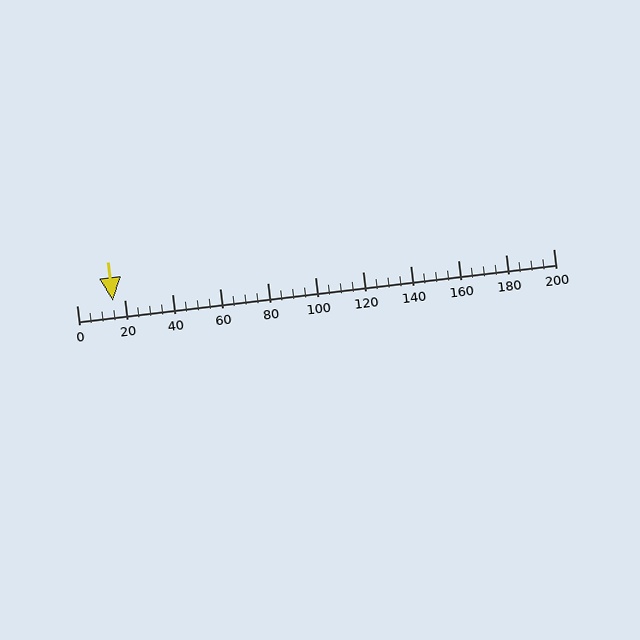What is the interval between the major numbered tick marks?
The major tick marks are spaced 20 units apart.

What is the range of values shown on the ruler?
The ruler shows values from 0 to 200.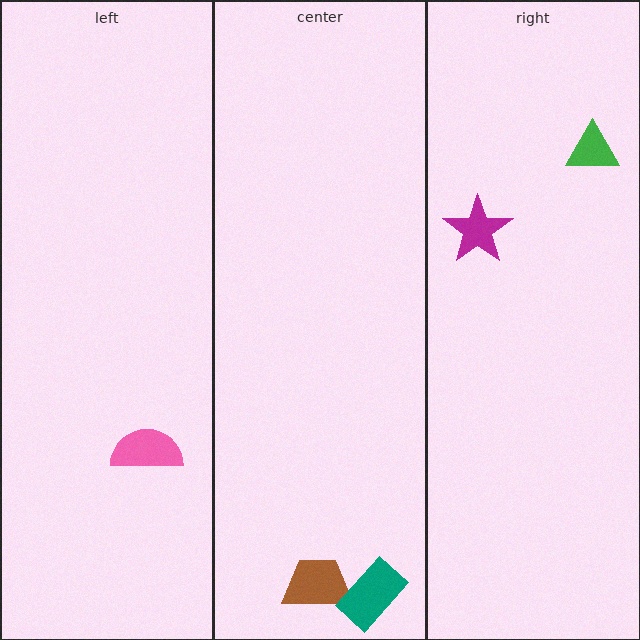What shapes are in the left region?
The pink semicircle.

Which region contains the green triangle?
The right region.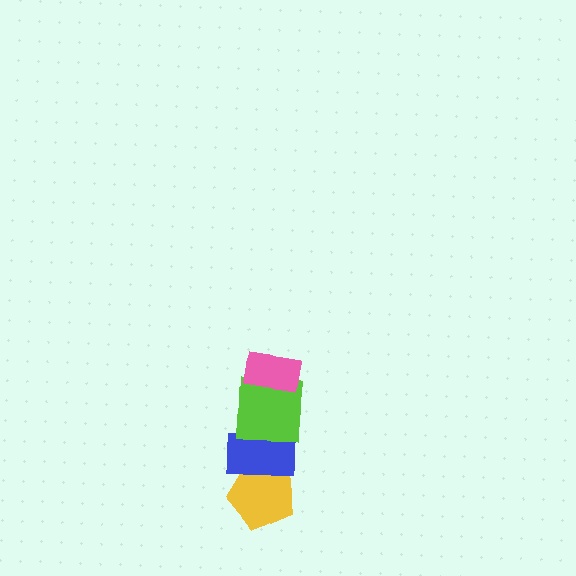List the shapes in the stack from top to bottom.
From top to bottom: the pink rectangle, the lime square, the blue rectangle, the yellow pentagon.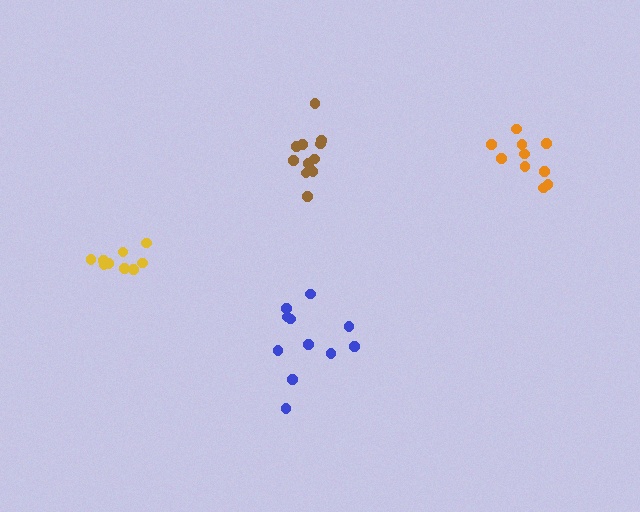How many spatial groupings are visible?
There are 4 spatial groupings.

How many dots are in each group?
Group 1: 9 dots, Group 2: 11 dots, Group 3: 10 dots, Group 4: 11 dots (41 total).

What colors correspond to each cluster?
The clusters are colored: yellow, blue, orange, brown.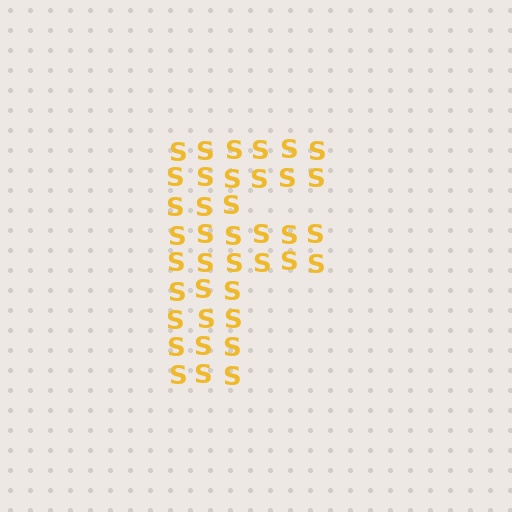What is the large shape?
The large shape is the letter F.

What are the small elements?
The small elements are letter S's.